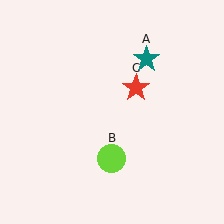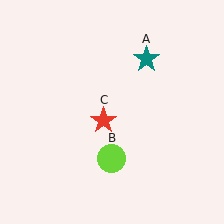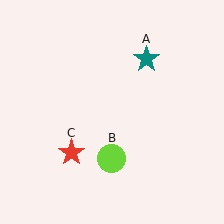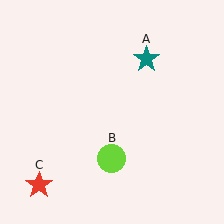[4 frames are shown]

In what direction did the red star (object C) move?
The red star (object C) moved down and to the left.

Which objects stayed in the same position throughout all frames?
Teal star (object A) and lime circle (object B) remained stationary.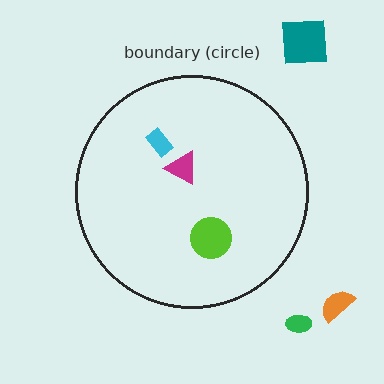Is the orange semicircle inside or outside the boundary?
Outside.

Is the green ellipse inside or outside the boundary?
Outside.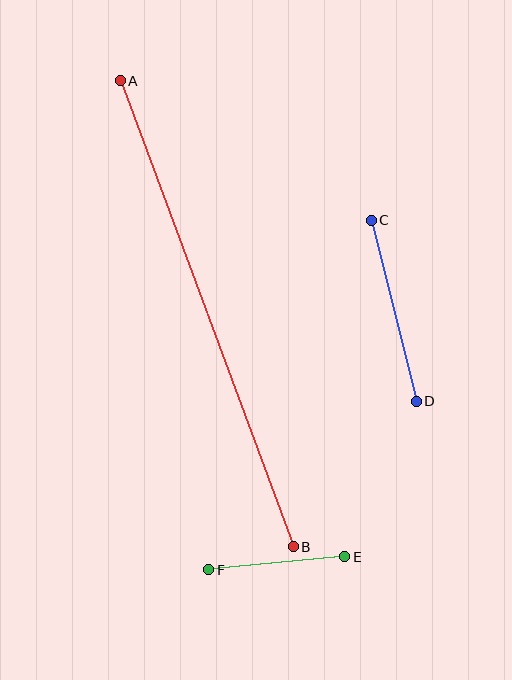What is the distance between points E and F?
The distance is approximately 136 pixels.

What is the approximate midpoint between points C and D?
The midpoint is at approximately (394, 311) pixels.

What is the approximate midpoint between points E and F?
The midpoint is at approximately (277, 563) pixels.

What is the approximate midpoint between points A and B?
The midpoint is at approximately (207, 314) pixels.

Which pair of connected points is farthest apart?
Points A and B are farthest apart.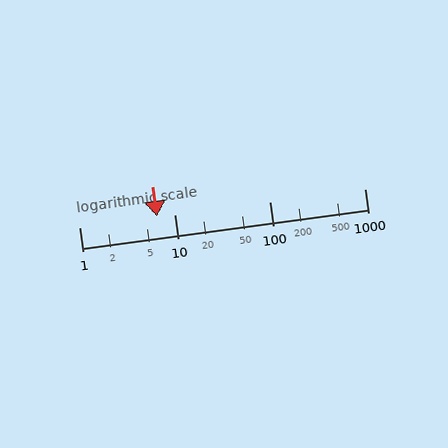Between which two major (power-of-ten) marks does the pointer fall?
The pointer is between 1 and 10.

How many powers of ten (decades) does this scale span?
The scale spans 3 decades, from 1 to 1000.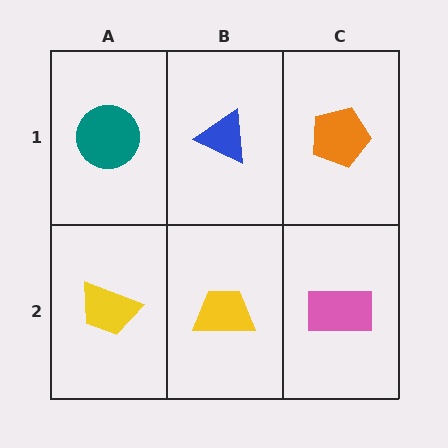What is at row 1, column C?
An orange pentagon.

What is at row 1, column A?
A teal circle.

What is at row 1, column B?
A blue triangle.